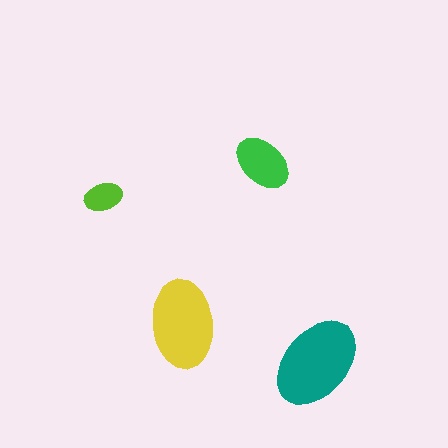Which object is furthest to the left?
The lime ellipse is leftmost.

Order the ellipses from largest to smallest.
the teal one, the yellow one, the green one, the lime one.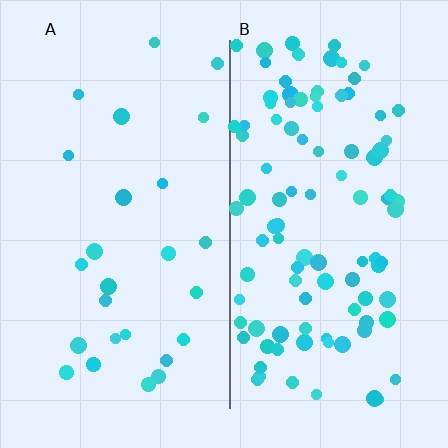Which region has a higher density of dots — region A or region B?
B (the right).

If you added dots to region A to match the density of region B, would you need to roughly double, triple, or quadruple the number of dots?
Approximately quadruple.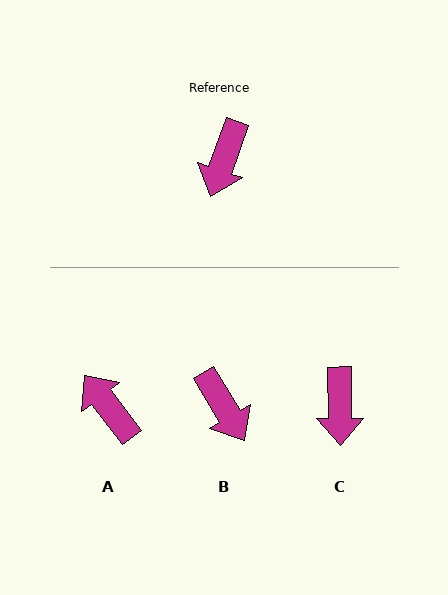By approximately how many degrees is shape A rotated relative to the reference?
Approximately 123 degrees clockwise.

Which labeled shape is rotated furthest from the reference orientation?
A, about 123 degrees away.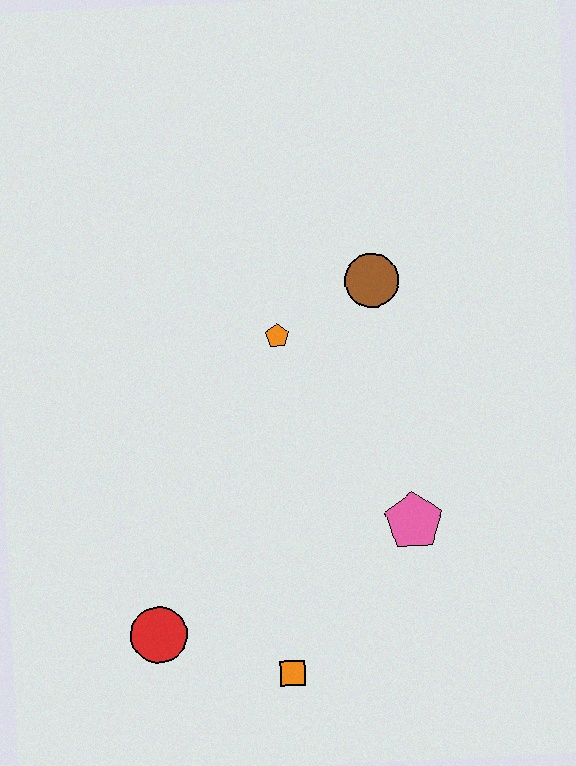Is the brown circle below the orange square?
No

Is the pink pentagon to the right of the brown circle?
Yes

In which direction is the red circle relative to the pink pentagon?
The red circle is to the left of the pink pentagon.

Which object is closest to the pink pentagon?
The orange square is closest to the pink pentagon.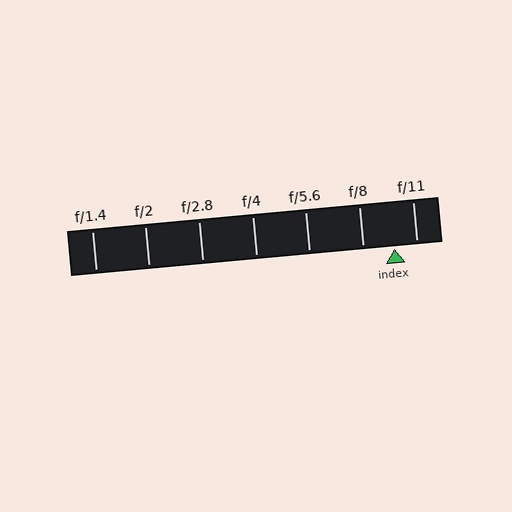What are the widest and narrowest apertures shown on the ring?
The widest aperture shown is f/1.4 and the narrowest is f/11.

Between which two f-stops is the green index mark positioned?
The index mark is between f/8 and f/11.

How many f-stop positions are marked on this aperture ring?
There are 7 f-stop positions marked.